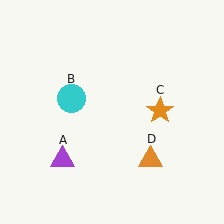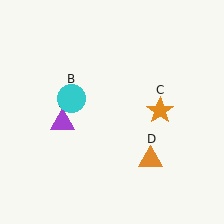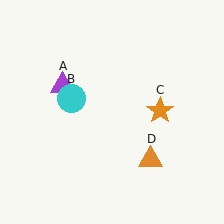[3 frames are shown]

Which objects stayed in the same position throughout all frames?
Cyan circle (object B) and orange star (object C) and orange triangle (object D) remained stationary.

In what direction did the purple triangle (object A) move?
The purple triangle (object A) moved up.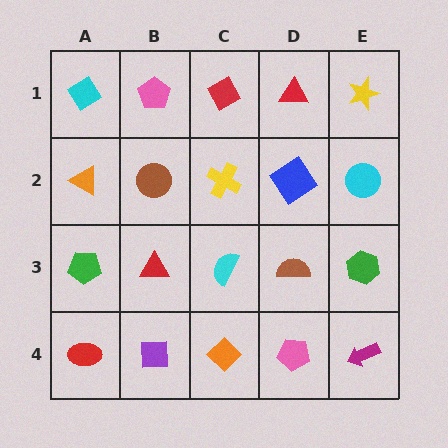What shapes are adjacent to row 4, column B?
A red triangle (row 3, column B), a red ellipse (row 4, column A), an orange diamond (row 4, column C).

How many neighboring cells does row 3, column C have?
4.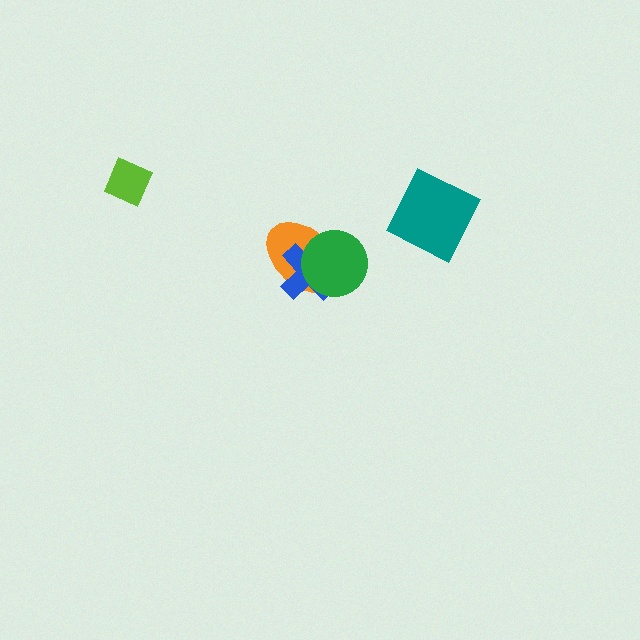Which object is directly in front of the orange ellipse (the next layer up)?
The blue cross is directly in front of the orange ellipse.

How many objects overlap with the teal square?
0 objects overlap with the teal square.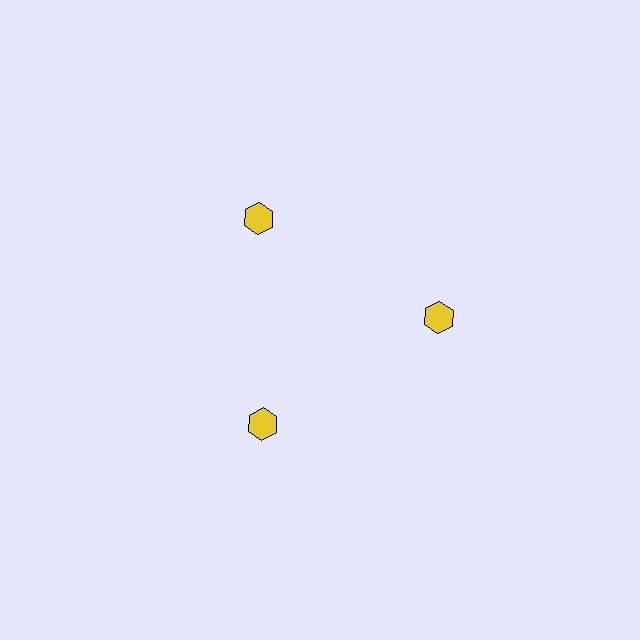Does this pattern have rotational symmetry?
Yes, this pattern has 3-fold rotational symmetry. It looks the same after rotating 120 degrees around the center.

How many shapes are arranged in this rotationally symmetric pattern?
There are 3 shapes, arranged in 3 groups of 1.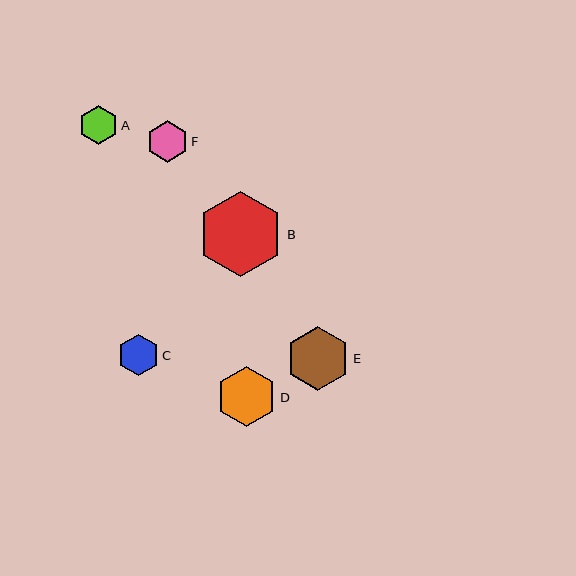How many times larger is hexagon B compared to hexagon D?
Hexagon B is approximately 1.4 times the size of hexagon D.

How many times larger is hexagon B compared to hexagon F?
Hexagon B is approximately 2.1 times the size of hexagon F.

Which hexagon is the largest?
Hexagon B is the largest with a size of approximately 86 pixels.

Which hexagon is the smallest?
Hexagon A is the smallest with a size of approximately 39 pixels.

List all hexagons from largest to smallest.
From largest to smallest: B, E, D, F, C, A.